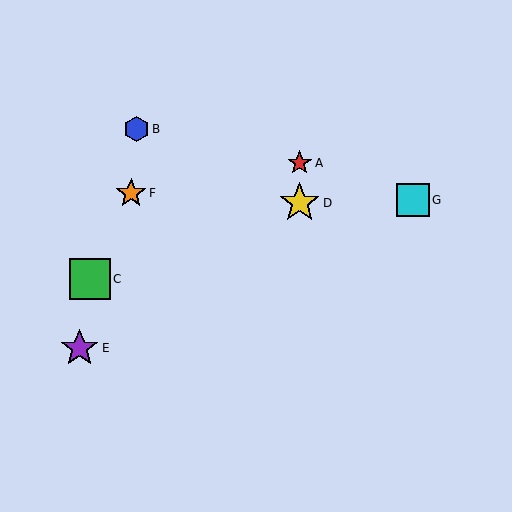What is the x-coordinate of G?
Object G is at x≈413.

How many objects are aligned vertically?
2 objects (A, D) are aligned vertically.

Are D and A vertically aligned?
Yes, both are at x≈300.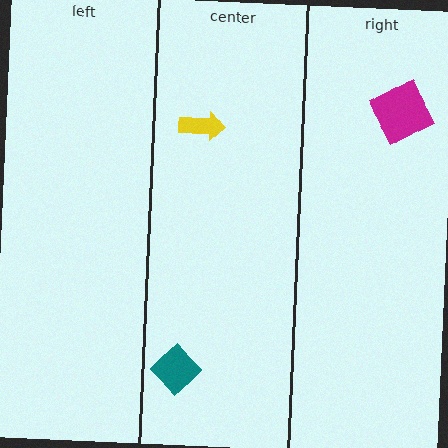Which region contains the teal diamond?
The center region.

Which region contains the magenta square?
The right region.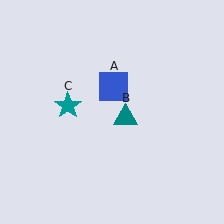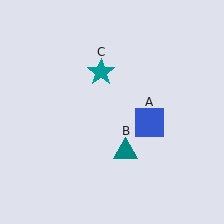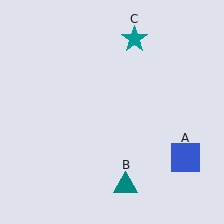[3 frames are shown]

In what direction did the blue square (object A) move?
The blue square (object A) moved down and to the right.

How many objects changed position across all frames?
3 objects changed position: blue square (object A), teal triangle (object B), teal star (object C).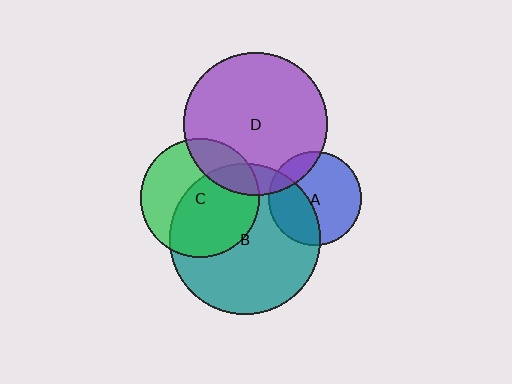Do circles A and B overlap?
Yes.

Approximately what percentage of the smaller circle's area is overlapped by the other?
Approximately 35%.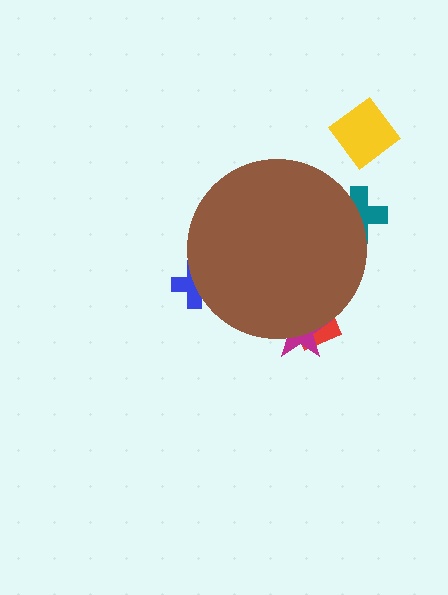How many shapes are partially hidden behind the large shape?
4 shapes are partially hidden.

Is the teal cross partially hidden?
Yes, the teal cross is partially hidden behind the brown circle.